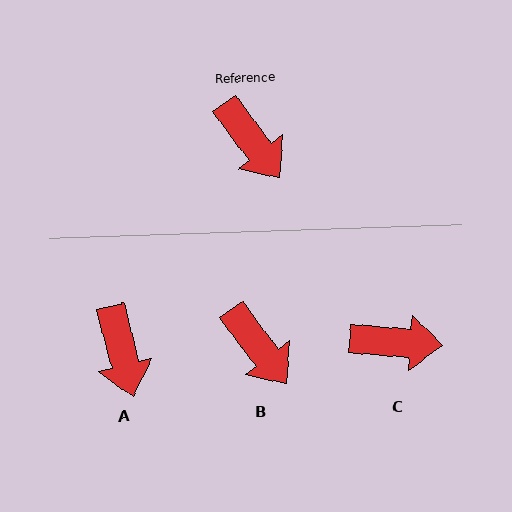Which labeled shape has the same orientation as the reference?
B.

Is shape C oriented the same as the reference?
No, it is off by about 48 degrees.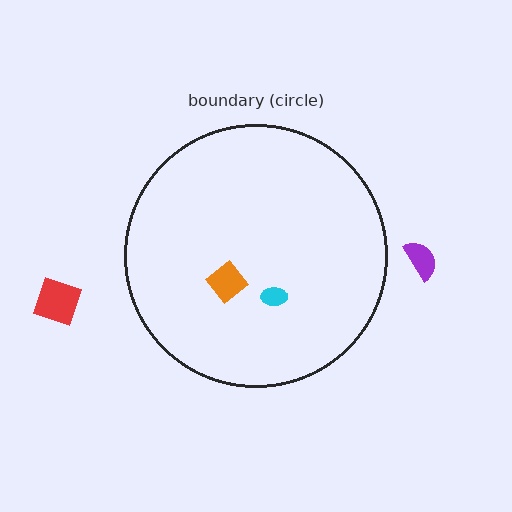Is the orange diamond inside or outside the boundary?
Inside.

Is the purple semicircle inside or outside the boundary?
Outside.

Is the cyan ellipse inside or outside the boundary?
Inside.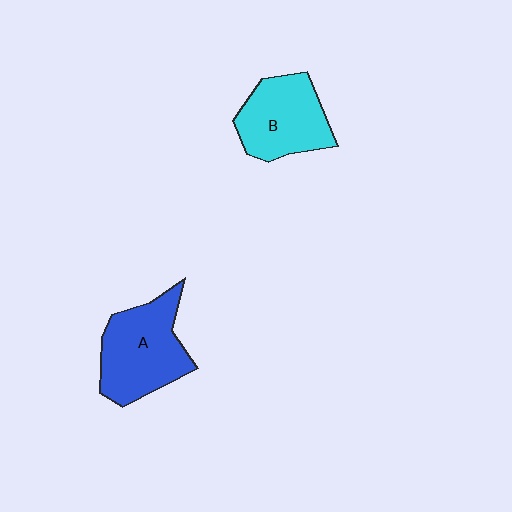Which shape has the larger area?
Shape A (blue).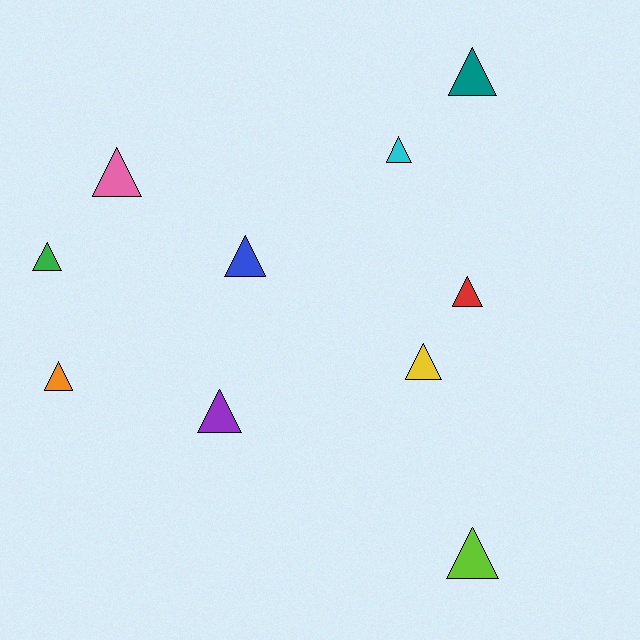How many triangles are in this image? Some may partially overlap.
There are 10 triangles.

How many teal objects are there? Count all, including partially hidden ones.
There is 1 teal object.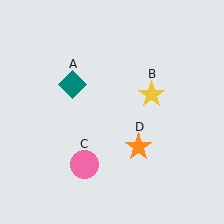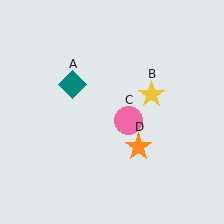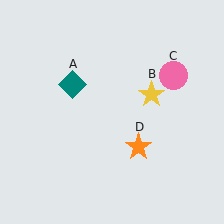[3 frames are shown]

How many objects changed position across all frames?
1 object changed position: pink circle (object C).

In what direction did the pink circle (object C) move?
The pink circle (object C) moved up and to the right.